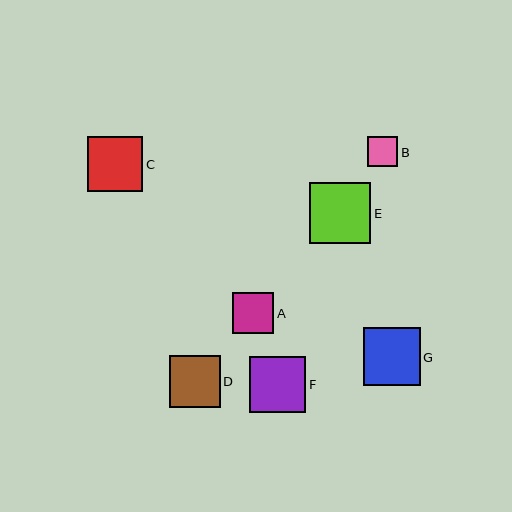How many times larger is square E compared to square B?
Square E is approximately 2.0 times the size of square B.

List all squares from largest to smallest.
From largest to smallest: E, G, F, C, D, A, B.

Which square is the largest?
Square E is the largest with a size of approximately 61 pixels.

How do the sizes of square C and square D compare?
Square C and square D are approximately the same size.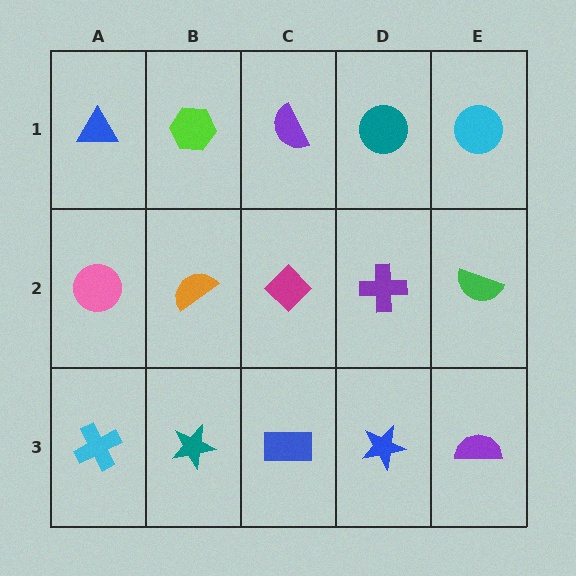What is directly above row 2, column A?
A blue triangle.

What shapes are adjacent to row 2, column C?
A purple semicircle (row 1, column C), a blue rectangle (row 3, column C), an orange semicircle (row 2, column B), a purple cross (row 2, column D).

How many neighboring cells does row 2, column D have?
4.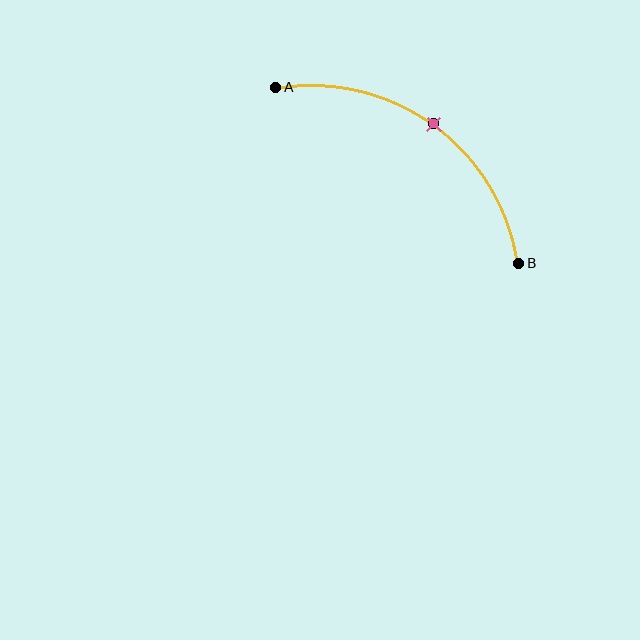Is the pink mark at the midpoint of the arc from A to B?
Yes. The pink mark lies on the arc at equal arc-length from both A and B — it is the arc midpoint.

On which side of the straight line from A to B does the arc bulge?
The arc bulges above and to the right of the straight line connecting A and B.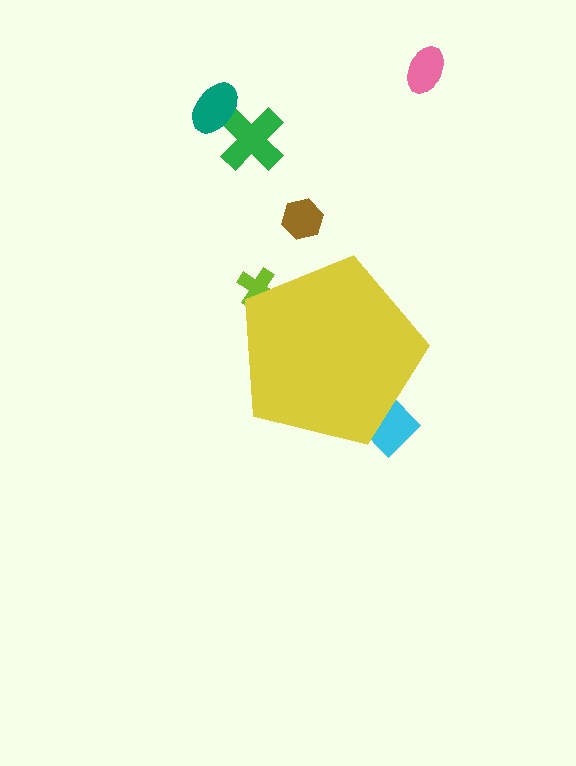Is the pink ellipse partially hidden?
No, the pink ellipse is fully visible.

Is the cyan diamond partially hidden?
Yes, the cyan diamond is partially hidden behind the yellow pentagon.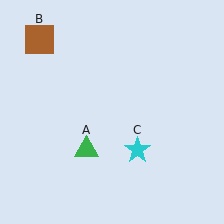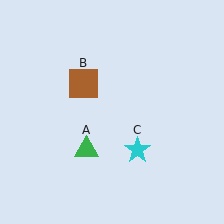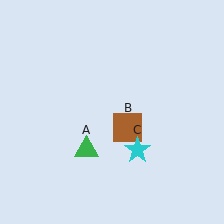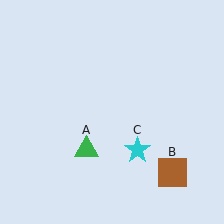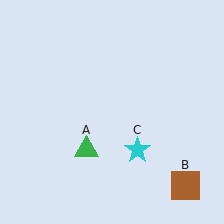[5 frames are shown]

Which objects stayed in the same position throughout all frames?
Green triangle (object A) and cyan star (object C) remained stationary.